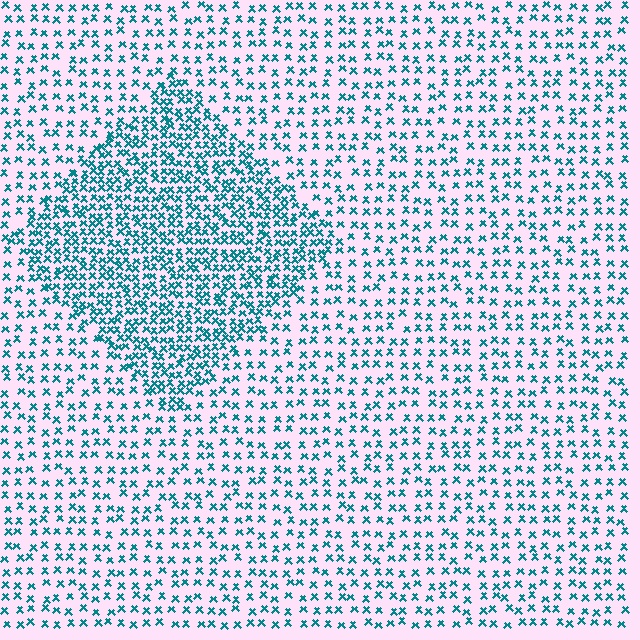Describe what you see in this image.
The image contains small teal elements arranged at two different densities. A diamond-shaped region is visible where the elements are more densely packed than the surrounding area.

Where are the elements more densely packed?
The elements are more densely packed inside the diamond boundary.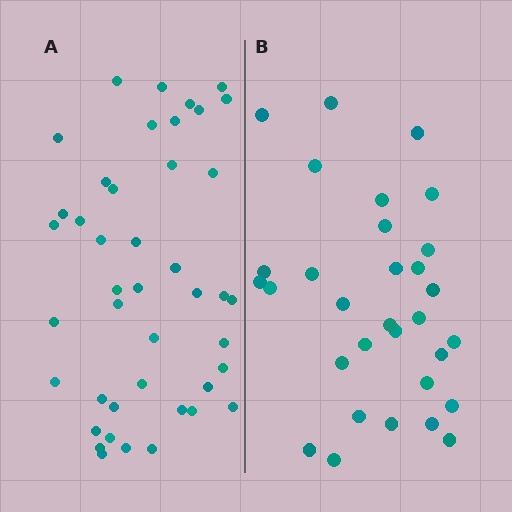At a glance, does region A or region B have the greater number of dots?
Region A (the left region) has more dots.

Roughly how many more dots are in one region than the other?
Region A has roughly 12 or so more dots than region B.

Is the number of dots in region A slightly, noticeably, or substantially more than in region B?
Region A has noticeably more, but not dramatically so. The ratio is roughly 1.4 to 1.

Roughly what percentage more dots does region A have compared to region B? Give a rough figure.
About 40% more.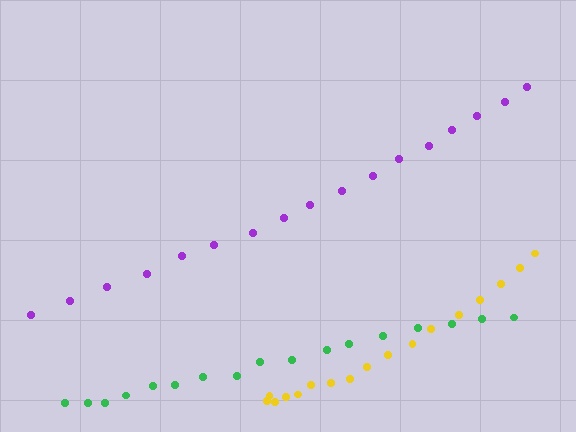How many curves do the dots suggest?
There are 3 distinct paths.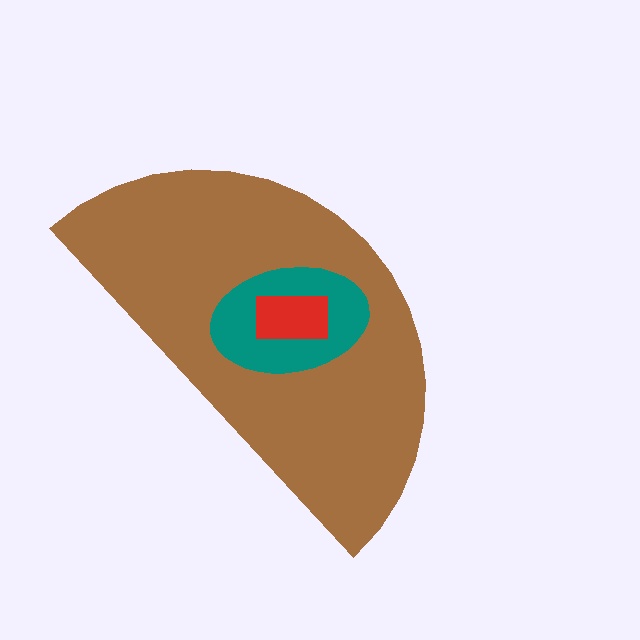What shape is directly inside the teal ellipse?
The red rectangle.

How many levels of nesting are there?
3.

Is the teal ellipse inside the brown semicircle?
Yes.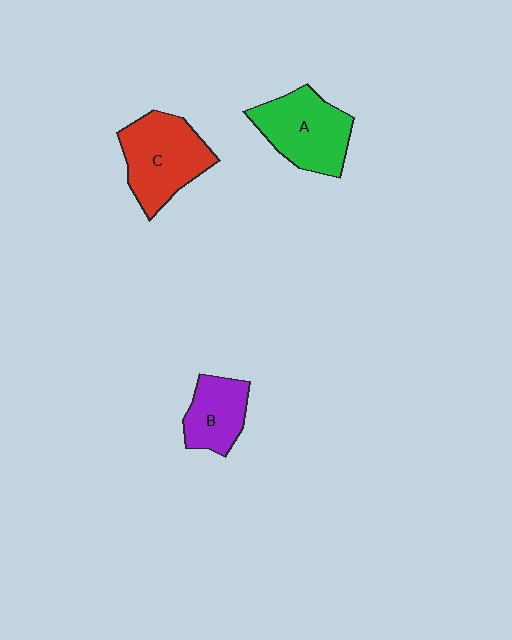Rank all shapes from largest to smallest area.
From largest to smallest: C (red), A (green), B (purple).